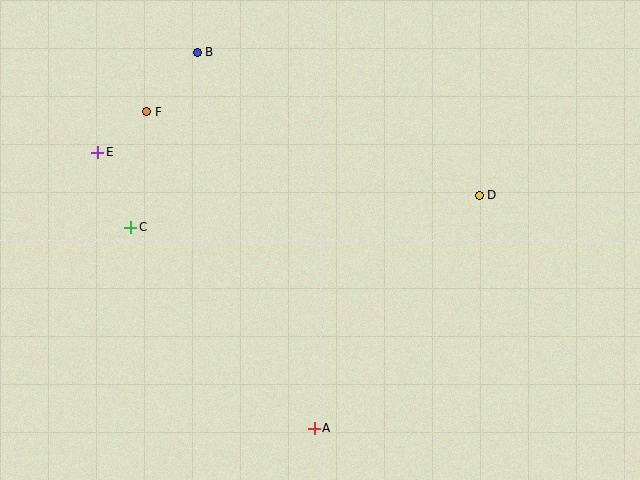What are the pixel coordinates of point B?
Point B is at (197, 52).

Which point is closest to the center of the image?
Point D at (479, 195) is closest to the center.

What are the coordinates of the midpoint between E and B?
The midpoint between E and B is at (147, 102).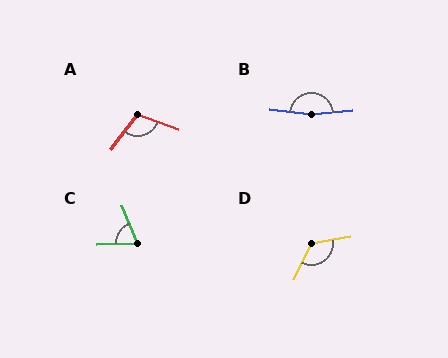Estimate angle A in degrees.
Approximately 108 degrees.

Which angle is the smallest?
C, at approximately 70 degrees.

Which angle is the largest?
B, at approximately 168 degrees.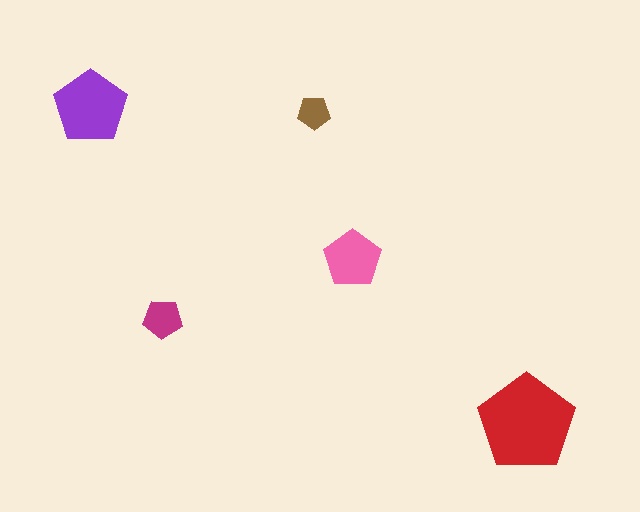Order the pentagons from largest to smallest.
the red one, the purple one, the pink one, the magenta one, the brown one.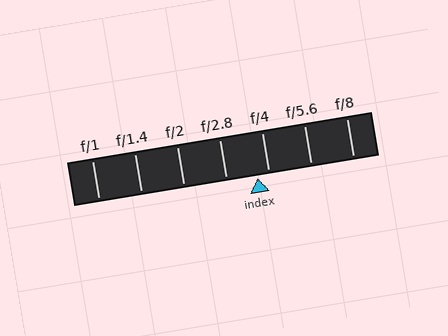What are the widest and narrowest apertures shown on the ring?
The widest aperture shown is f/1 and the narrowest is f/8.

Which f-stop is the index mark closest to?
The index mark is closest to f/4.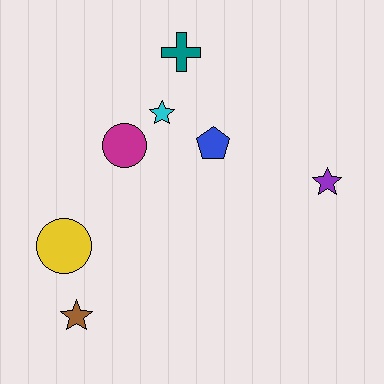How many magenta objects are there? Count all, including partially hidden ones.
There is 1 magenta object.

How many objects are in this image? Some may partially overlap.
There are 7 objects.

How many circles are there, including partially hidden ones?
There are 2 circles.